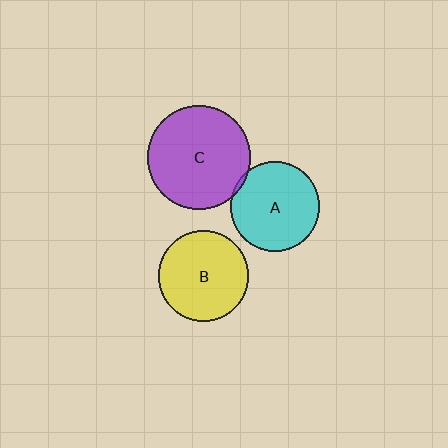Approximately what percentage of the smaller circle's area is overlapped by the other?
Approximately 5%.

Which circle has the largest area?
Circle C (purple).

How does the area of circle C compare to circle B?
Approximately 1.3 times.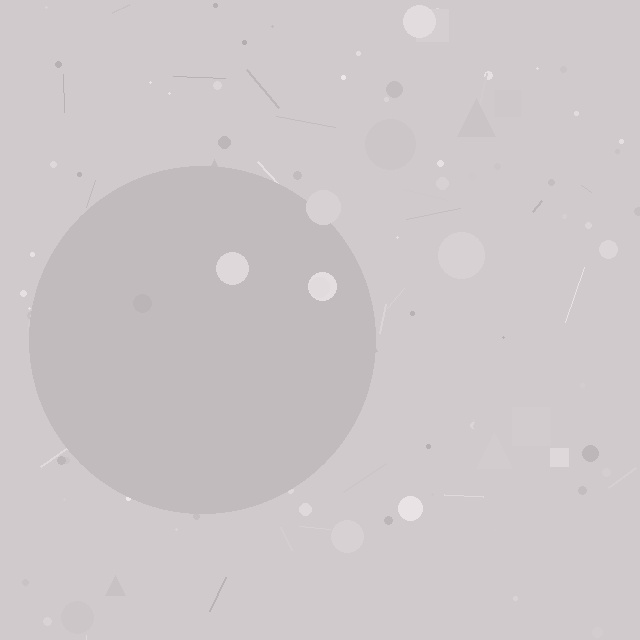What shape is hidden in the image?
A circle is hidden in the image.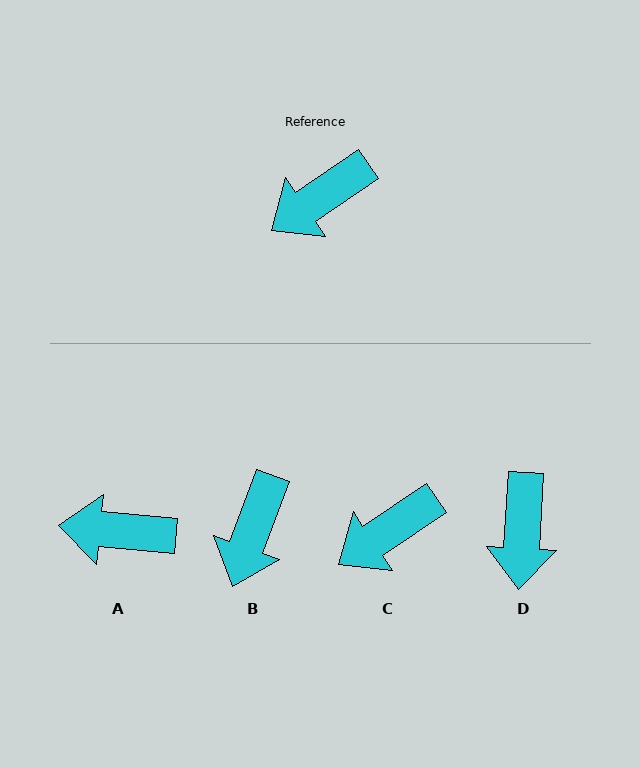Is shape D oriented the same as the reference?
No, it is off by about 52 degrees.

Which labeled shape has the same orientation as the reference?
C.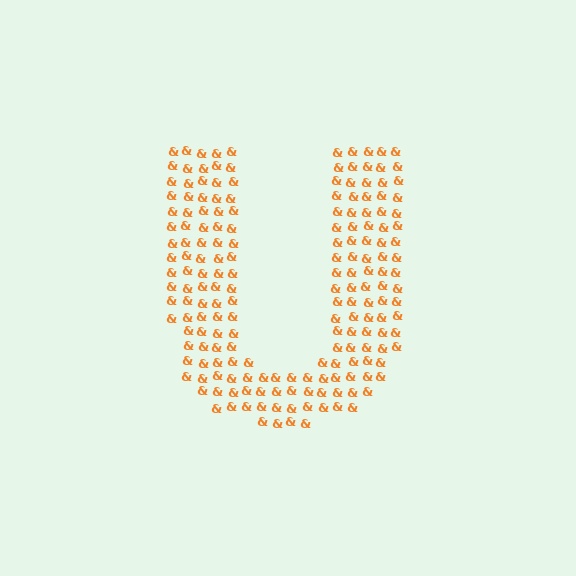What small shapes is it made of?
It is made of small ampersands.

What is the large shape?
The large shape is the letter U.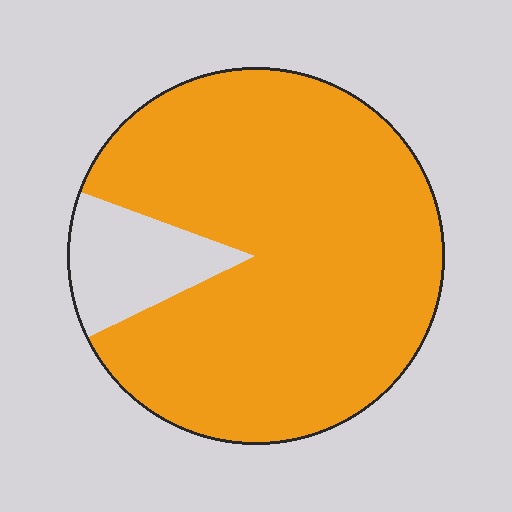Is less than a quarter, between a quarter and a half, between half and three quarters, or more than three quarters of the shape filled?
More than three quarters.